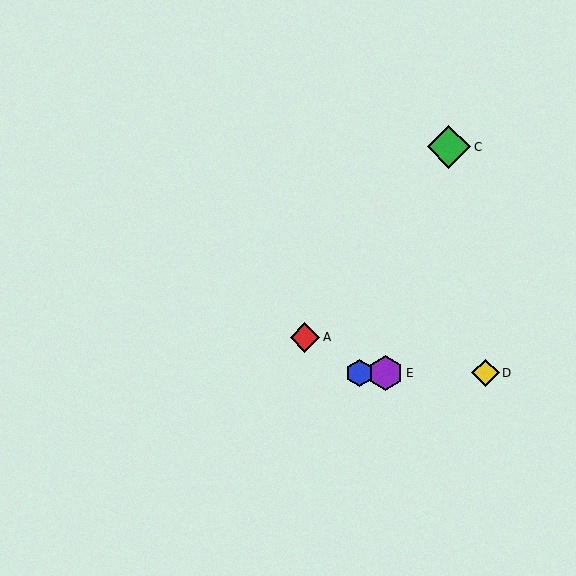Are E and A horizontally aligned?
No, E is at y≈373 and A is at y≈337.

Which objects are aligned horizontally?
Objects B, D, E are aligned horizontally.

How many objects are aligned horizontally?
3 objects (B, D, E) are aligned horizontally.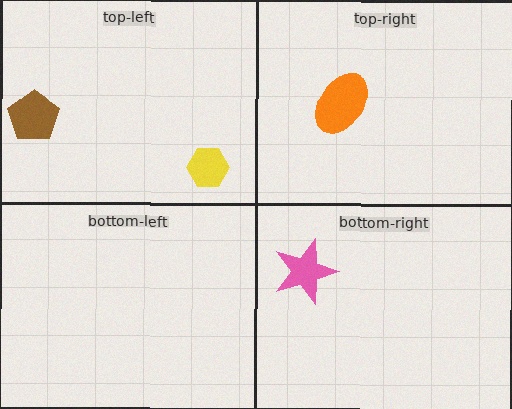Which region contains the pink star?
The bottom-right region.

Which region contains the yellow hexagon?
The top-left region.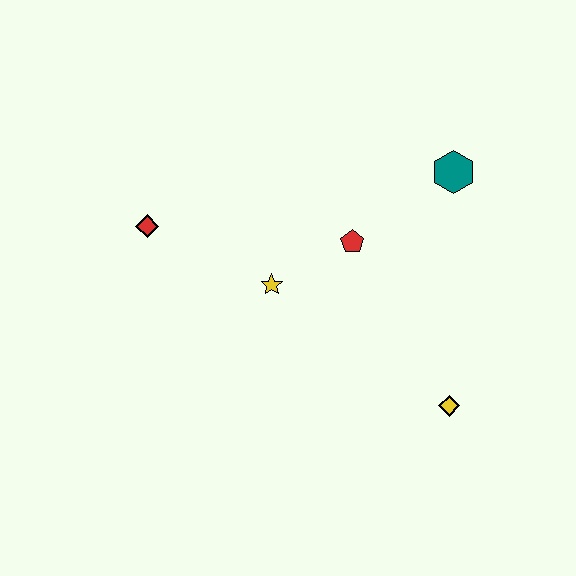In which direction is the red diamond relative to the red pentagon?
The red diamond is to the left of the red pentagon.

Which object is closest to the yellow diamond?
The red pentagon is closest to the yellow diamond.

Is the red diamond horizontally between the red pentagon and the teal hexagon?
No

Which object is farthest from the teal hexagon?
The red diamond is farthest from the teal hexagon.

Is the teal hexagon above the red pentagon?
Yes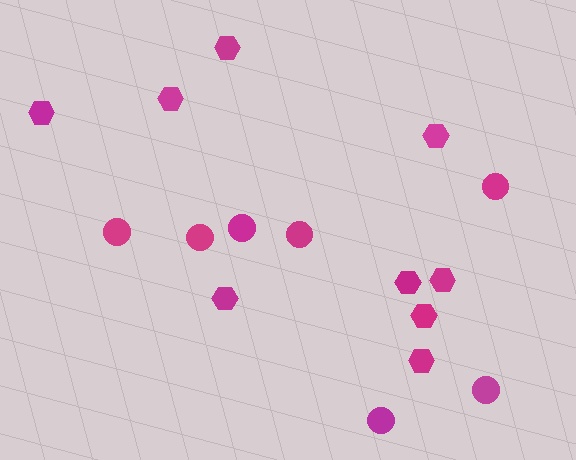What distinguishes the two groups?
There are 2 groups: one group of hexagons (9) and one group of circles (7).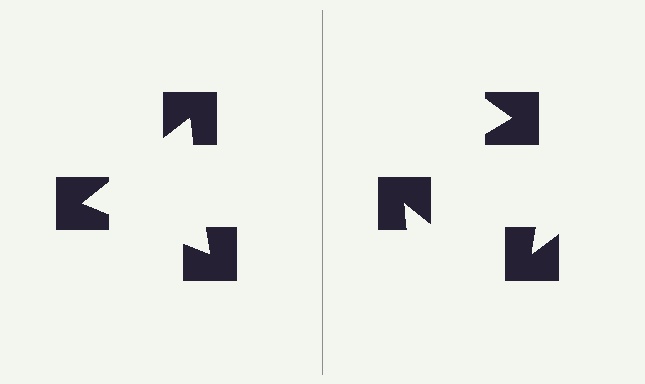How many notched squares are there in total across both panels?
6 — 3 on each side.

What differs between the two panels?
The notched squares are positioned identically on both sides; only the wedge orientations differ. On the left they align to a triangle; on the right they are misaligned.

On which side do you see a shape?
An illusory triangle appears on the left side. On the right side the wedge cuts are rotated, so no coherent shape forms.